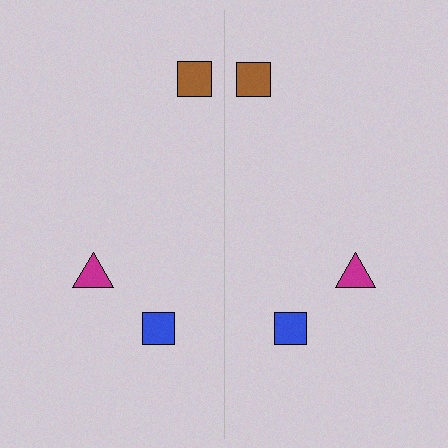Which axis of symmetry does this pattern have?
The pattern has a vertical axis of symmetry running through the center of the image.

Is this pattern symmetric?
Yes, this pattern has bilateral (reflection) symmetry.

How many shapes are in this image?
There are 6 shapes in this image.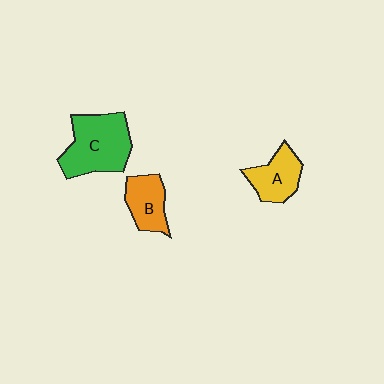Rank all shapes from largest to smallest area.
From largest to smallest: C (green), A (yellow), B (orange).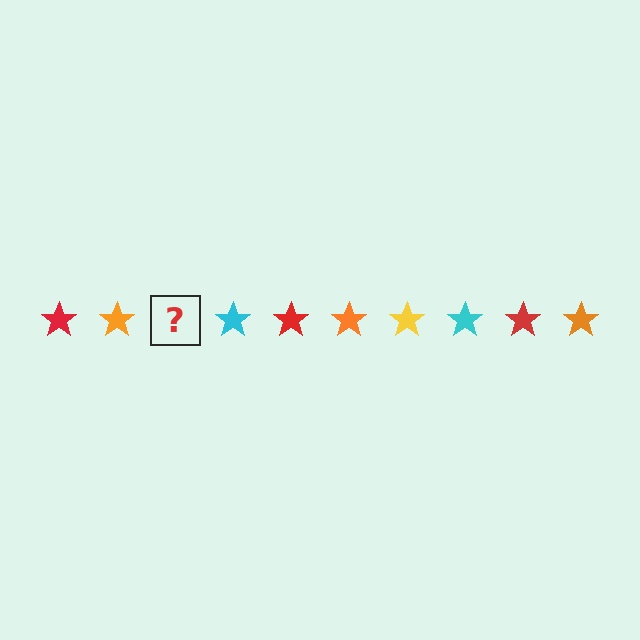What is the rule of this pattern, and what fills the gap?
The rule is that the pattern cycles through red, orange, yellow, cyan stars. The gap should be filled with a yellow star.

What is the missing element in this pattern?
The missing element is a yellow star.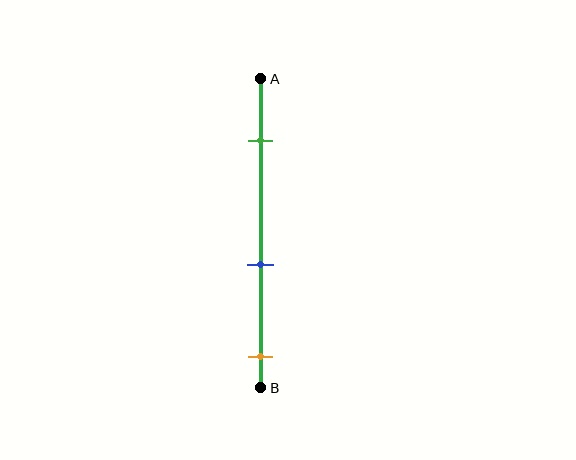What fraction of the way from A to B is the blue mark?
The blue mark is approximately 60% (0.6) of the way from A to B.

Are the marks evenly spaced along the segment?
Yes, the marks are approximately evenly spaced.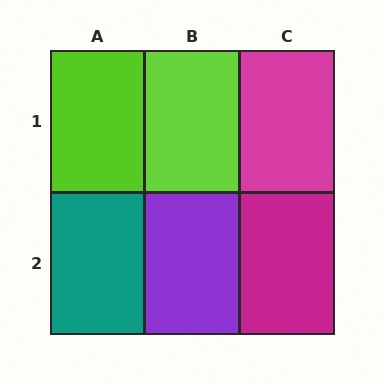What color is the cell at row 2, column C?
Magenta.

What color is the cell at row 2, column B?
Purple.